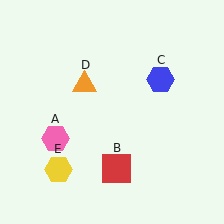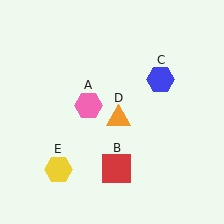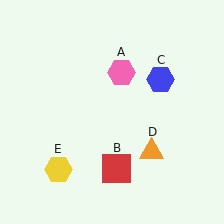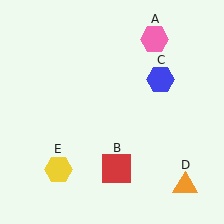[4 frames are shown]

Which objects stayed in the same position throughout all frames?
Red square (object B) and blue hexagon (object C) and yellow hexagon (object E) remained stationary.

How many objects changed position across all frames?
2 objects changed position: pink hexagon (object A), orange triangle (object D).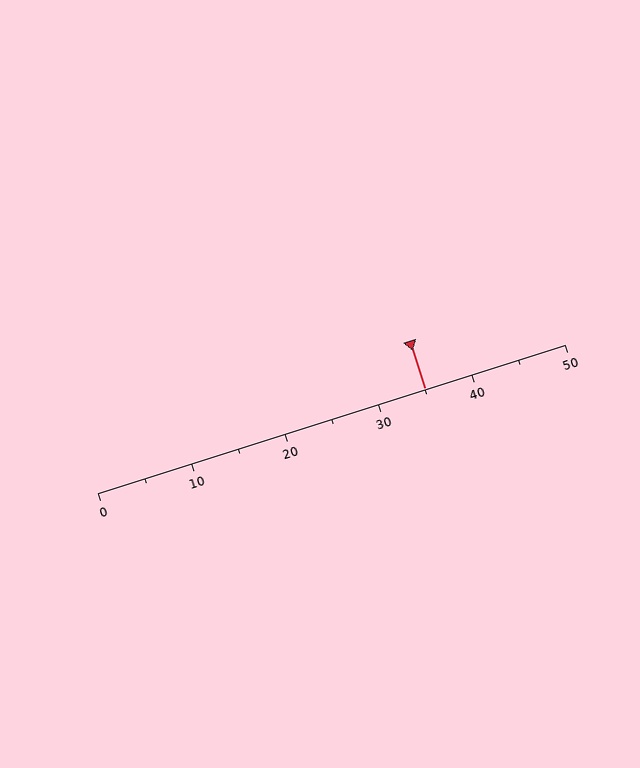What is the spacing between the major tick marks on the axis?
The major ticks are spaced 10 apart.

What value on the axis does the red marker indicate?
The marker indicates approximately 35.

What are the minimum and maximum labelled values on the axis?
The axis runs from 0 to 50.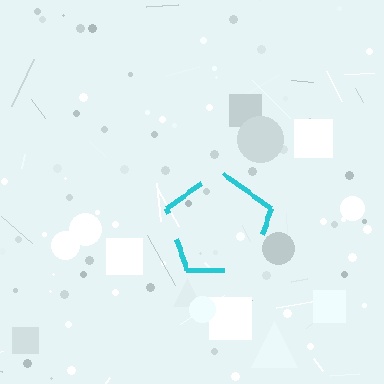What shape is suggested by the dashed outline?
The dashed outline suggests a pentagon.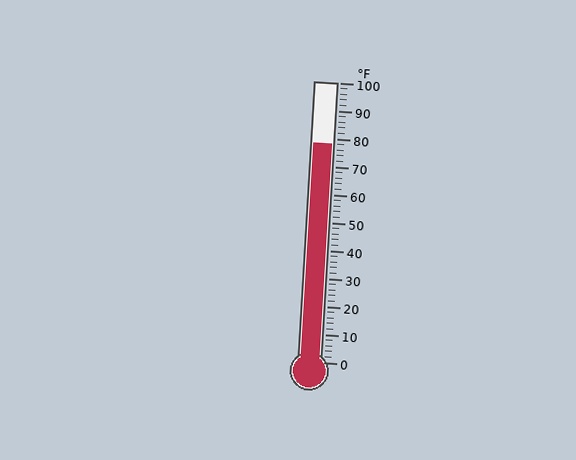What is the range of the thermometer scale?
The thermometer scale ranges from 0°F to 100°F.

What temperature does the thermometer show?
The thermometer shows approximately 78°F.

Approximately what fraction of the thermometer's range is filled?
The thermometer is filled to approximately 80% of its range.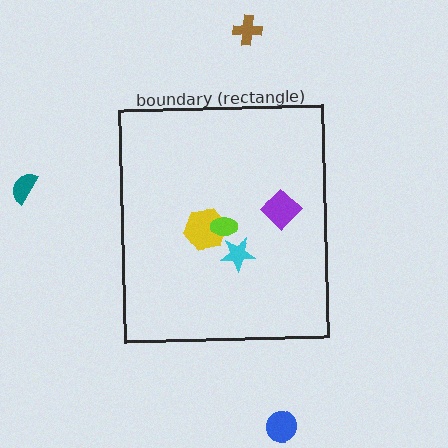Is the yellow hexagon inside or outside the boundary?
Inside.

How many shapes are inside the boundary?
4 inside, 3 outside.